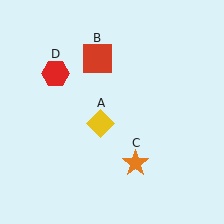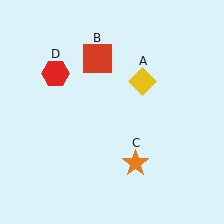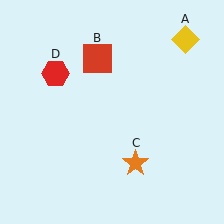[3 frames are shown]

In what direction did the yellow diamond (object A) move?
The yellow diamond (object A) moved up and to the right.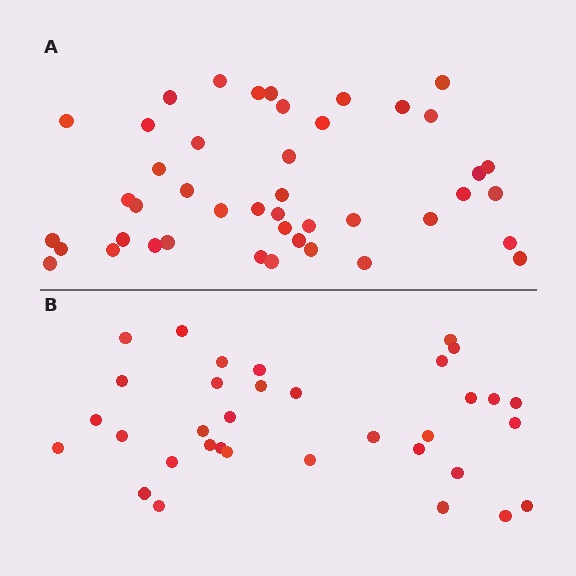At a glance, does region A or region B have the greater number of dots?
Region A (the top region) has more dots.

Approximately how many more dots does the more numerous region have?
Region A has roughly 10 or so more dots than region B.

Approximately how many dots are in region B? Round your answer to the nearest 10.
About 30 dots. (The exact count is 34, which rounds to 30.)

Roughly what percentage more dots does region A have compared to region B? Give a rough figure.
About 30% more.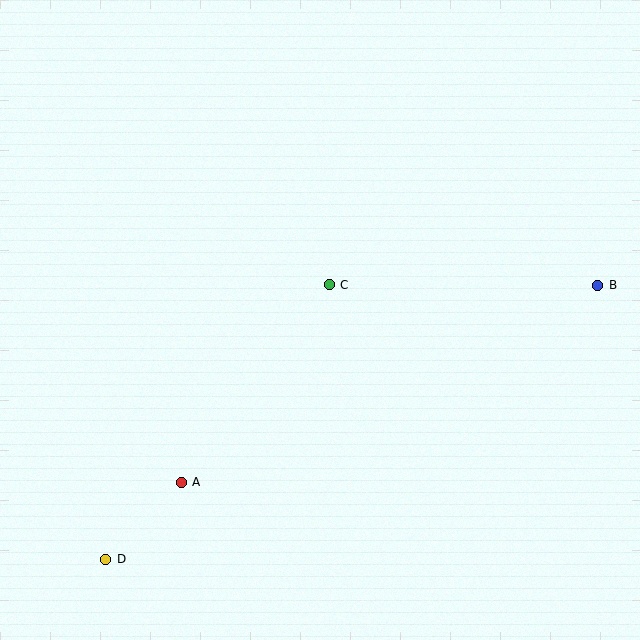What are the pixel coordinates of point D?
Point D is at (106, 559).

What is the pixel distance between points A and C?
The distance between A and C is 247 pixels.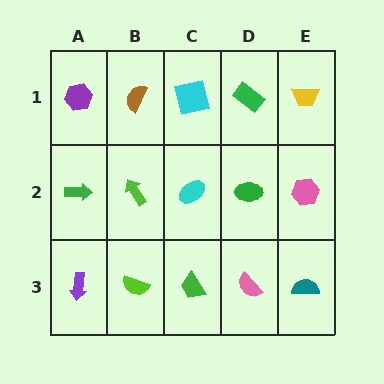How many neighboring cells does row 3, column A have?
2.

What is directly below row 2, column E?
A teal semicircle.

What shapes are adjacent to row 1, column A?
A green arrow (row 2, column A), a brown semicircle (row 1, column B).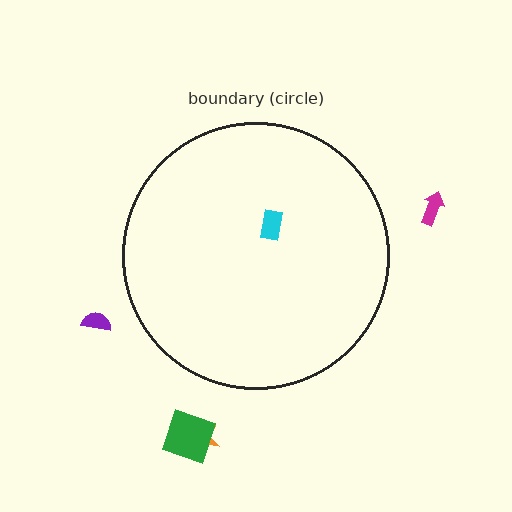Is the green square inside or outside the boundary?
Outside.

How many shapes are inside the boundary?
1 inside, 4 outside.